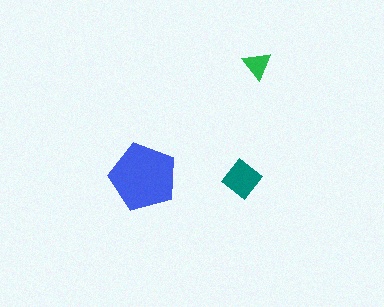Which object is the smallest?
The green triangle.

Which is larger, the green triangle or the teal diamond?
The teal diamond.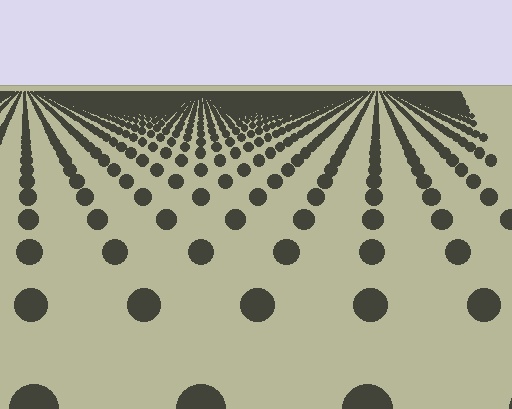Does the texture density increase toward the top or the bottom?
Density increases toward the top.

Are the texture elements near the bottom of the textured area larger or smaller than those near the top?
Larger. Near the bottom, elements are closer to the viewer and appear at a bigger on-screen size.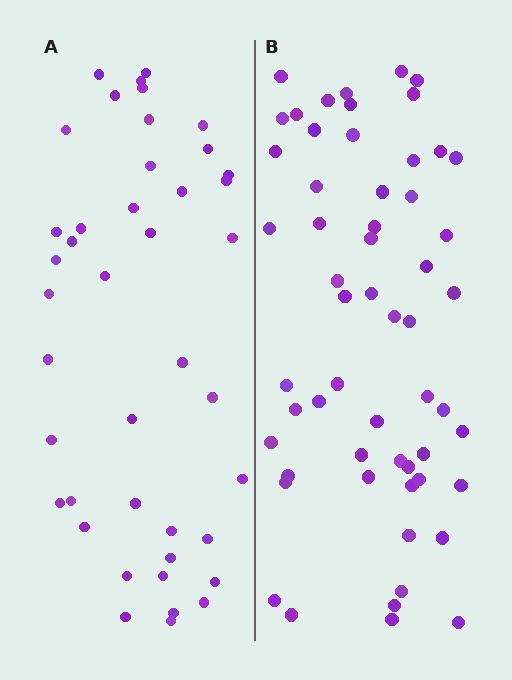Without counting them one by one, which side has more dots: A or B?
Region B (the right region) has more dots.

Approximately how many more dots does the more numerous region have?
Region B has approximately 15 more dots than region A.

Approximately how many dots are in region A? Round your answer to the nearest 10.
About 40 dots. (The exact count is 42, which rounds to 40.)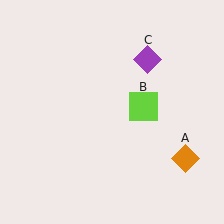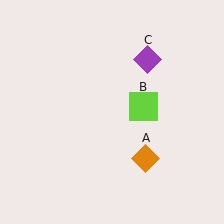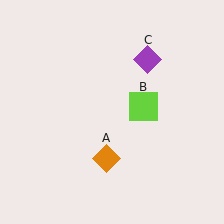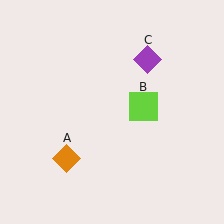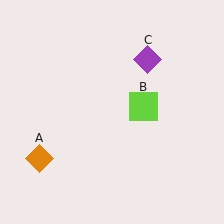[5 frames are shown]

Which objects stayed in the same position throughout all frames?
Lime square (object B) and purple diamond (object C) remained stationary.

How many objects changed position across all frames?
1 object changed position: orange diamond (object A).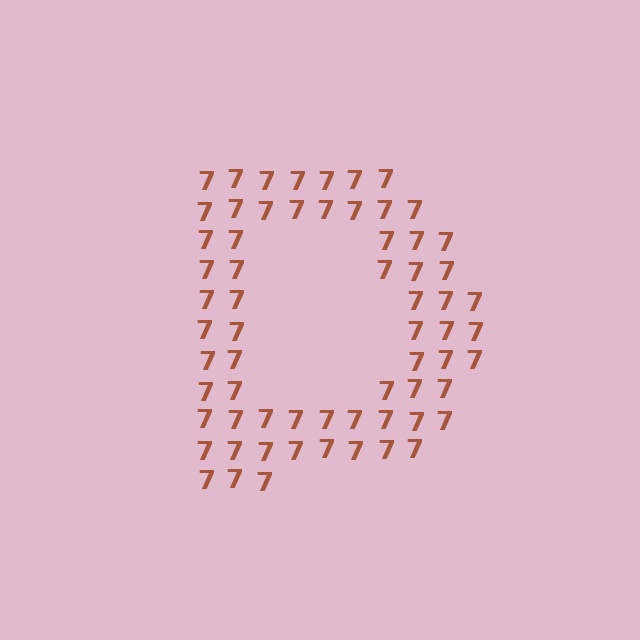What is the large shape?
The large shape is the letter D.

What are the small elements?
The small elements are digit 7's.